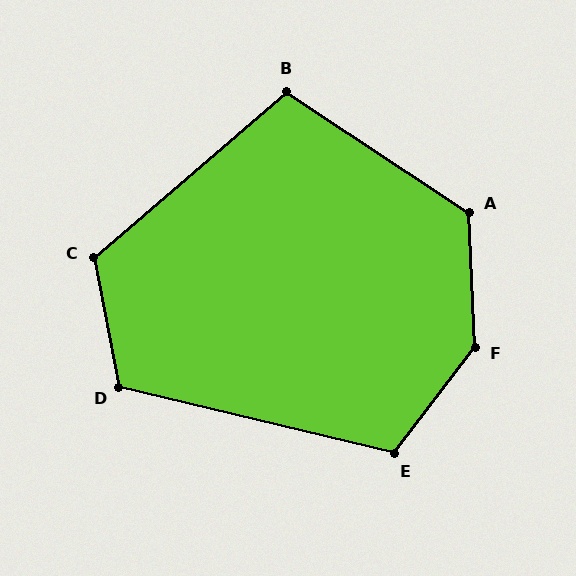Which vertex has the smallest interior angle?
B, at approximately 106 degrees.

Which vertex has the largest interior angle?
F, at approximately 140 degrees.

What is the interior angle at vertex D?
Approximately 114 degrees (obtuse).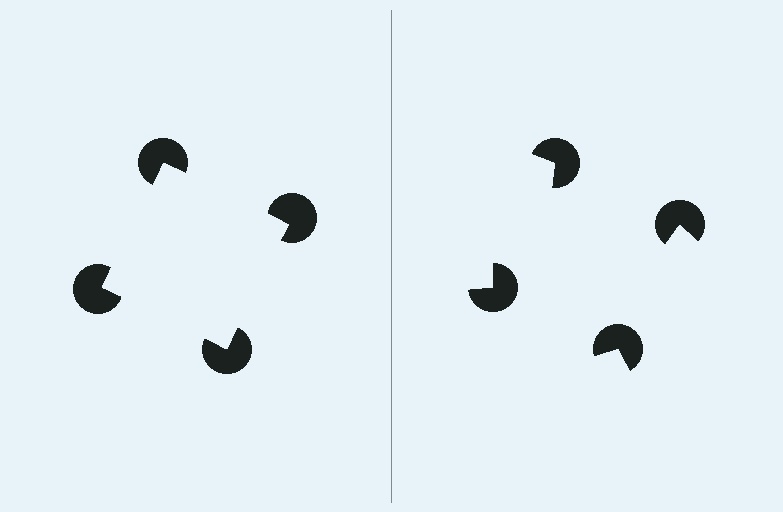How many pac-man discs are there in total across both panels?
8 — 4 on each side.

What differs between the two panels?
The pac-man discs are positioned identically on both sides; only the wedge orientations differ. On the left they align to a square; on the right they are misaligned.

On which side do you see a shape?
An illusory square appears on the left side. On the right side the wedge cuts are rotated, so no coherent shape forms.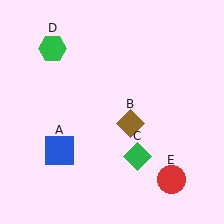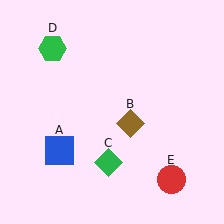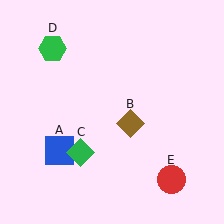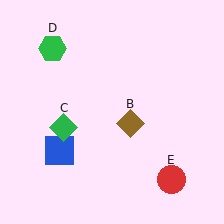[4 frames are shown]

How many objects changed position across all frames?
1 object changed position: green diamond (object C).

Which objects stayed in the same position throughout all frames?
Blue square (object A) and brown diamond (object B) and green hexagon (object D) and red circle (object E) remained stationary.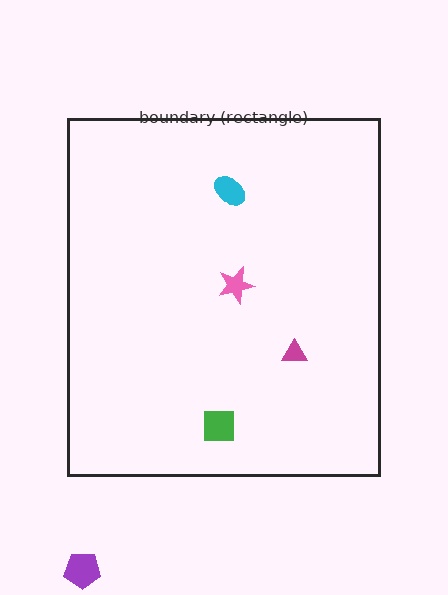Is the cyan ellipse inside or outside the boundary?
Inside.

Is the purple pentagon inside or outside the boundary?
Outside.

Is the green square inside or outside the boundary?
Inside.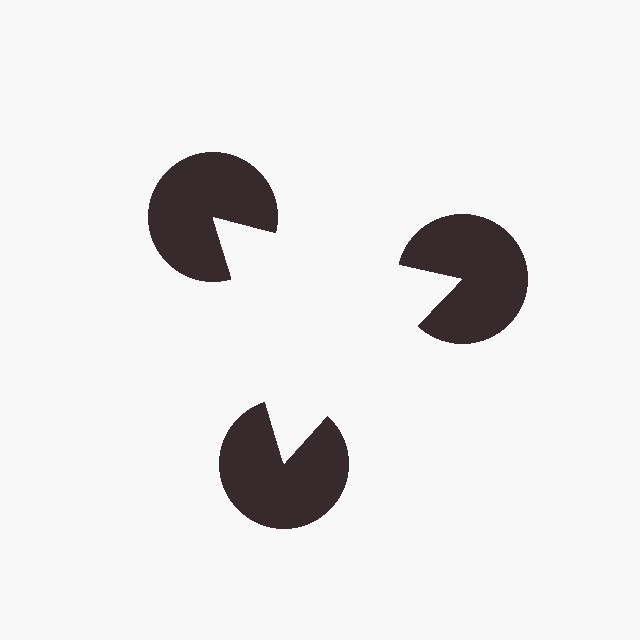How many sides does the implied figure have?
3 sides.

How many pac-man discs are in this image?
There are 3 — one at each vertex of the illusory triangle.